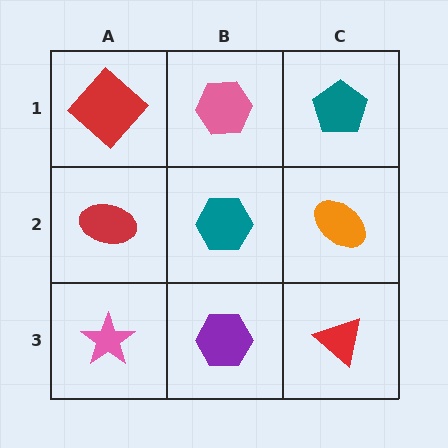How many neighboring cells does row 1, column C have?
2.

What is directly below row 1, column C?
An orange ellipse.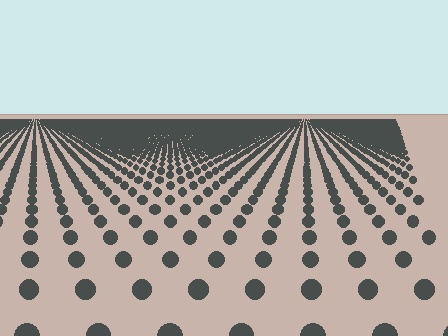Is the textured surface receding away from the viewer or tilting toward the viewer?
The surface is receding away from the viewer. Texture elements get smaller and denser toward the top.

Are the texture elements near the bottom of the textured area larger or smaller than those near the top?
Larger. Near the bottom, elements are closer to the viewer and appear at a bigger on-screen size.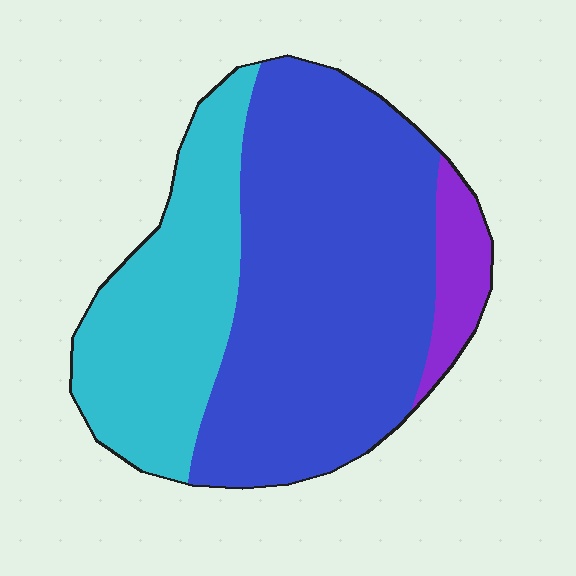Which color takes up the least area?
Purple, at roughly 10%.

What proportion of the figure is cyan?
Cyan covers 32% of the figure.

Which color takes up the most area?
Blue, at roughly 60%.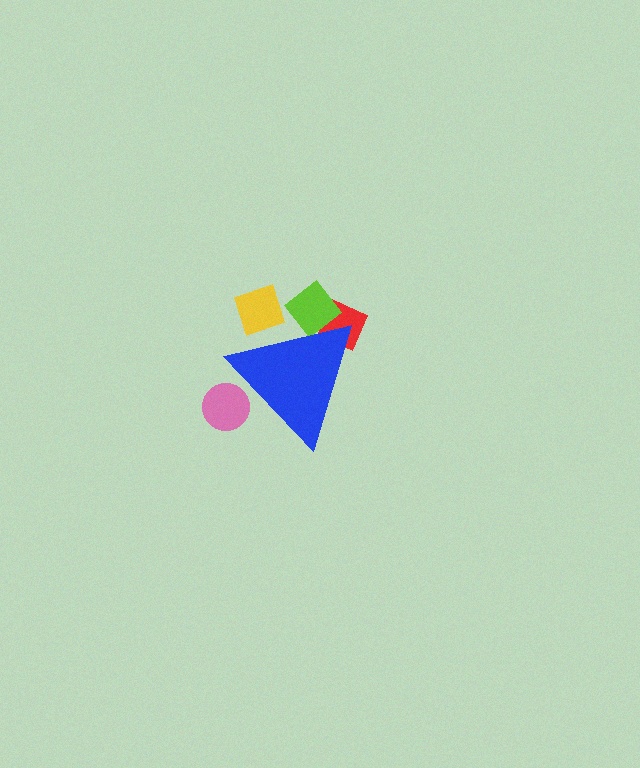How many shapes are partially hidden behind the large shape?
4 shapes are partially hidden.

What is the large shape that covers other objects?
A blue triangle.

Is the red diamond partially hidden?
Yes, the red diamond is partially hidden behind the blue triangle.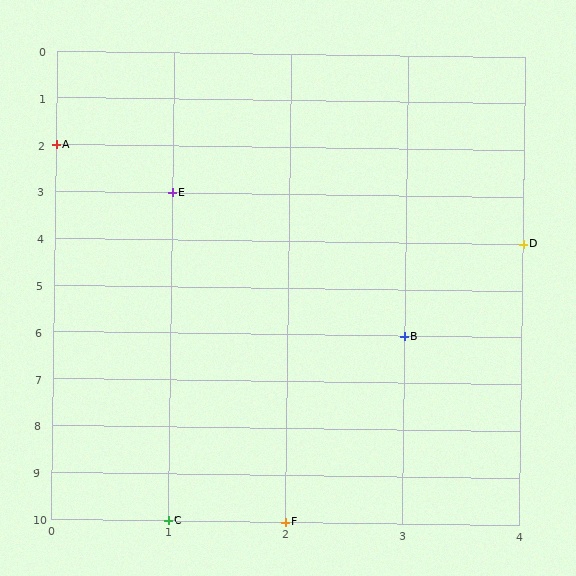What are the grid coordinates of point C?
Point C is at grid coordinates (1, 10).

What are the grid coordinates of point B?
Point B is at grid coordinates (3, 6).